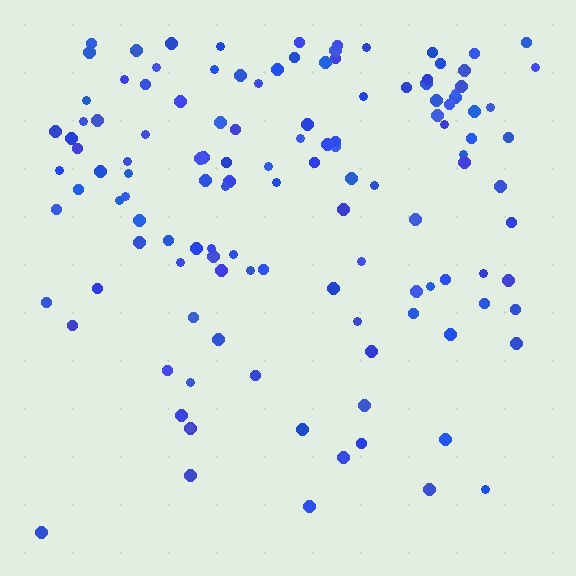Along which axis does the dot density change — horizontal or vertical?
Vertical.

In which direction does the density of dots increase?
From bottom to top, with the top side densest.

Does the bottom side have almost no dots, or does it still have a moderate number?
Still a moderate number, just noticeably fewer than the top.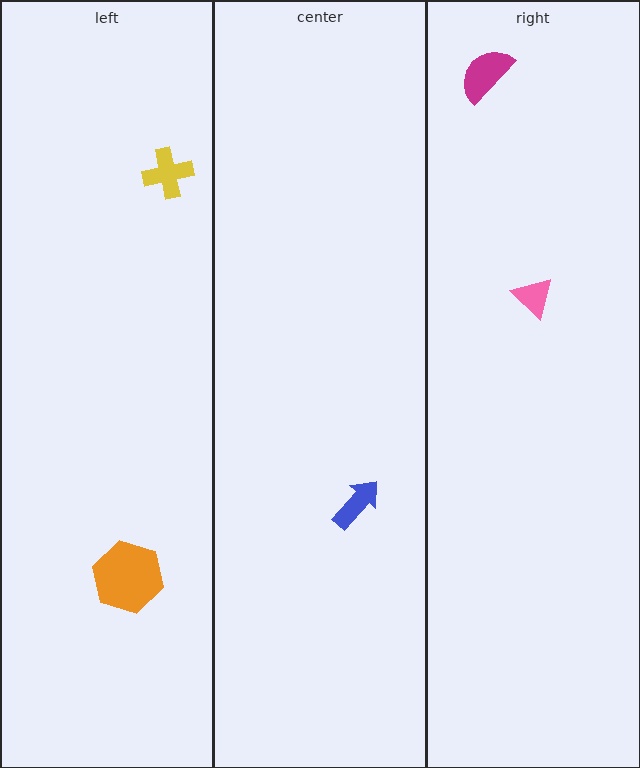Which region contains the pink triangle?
The right region.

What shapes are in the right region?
The magenta semicircle, the pink triangle.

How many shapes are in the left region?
2.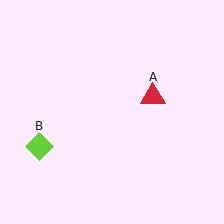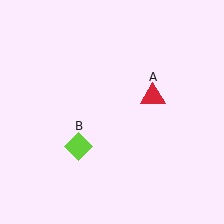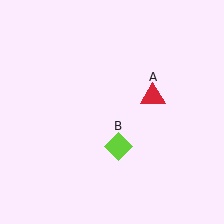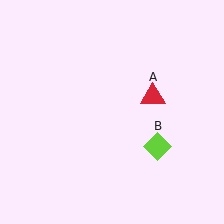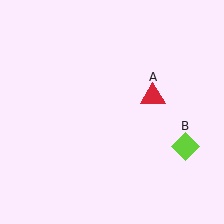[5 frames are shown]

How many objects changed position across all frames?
1 object changed position: lime diamond (object B).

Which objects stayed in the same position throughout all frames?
Red triangle (object A) remained stationary.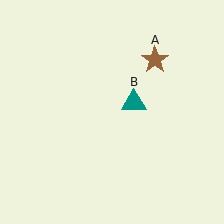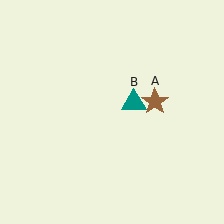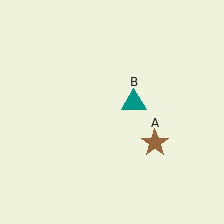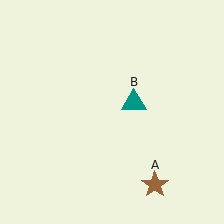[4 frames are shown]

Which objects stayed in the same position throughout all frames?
Teal triangle (object B) remained stationary.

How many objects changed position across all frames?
1 object changed position: brown star (object A).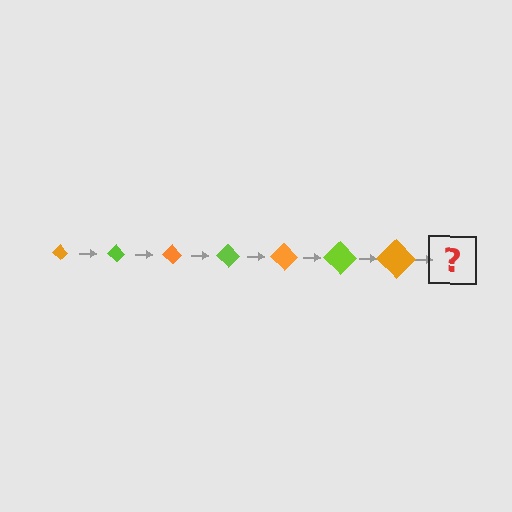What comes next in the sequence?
The next element should be a lime diamond, larger than the previous one.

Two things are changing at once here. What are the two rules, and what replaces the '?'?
The two rules are that the diamond grows larger each step and the color cycles through orange and lime. The '?' should be a lime diamond, larger than the previous one.